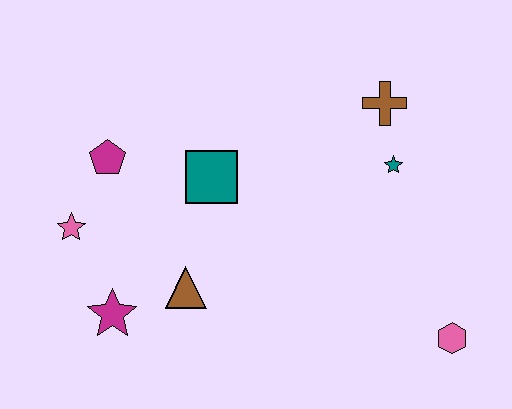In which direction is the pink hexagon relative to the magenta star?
The pink hexagon is to the right of the magenta star.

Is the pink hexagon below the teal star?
Yes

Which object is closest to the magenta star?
The brown triangle is closest to the magenta star.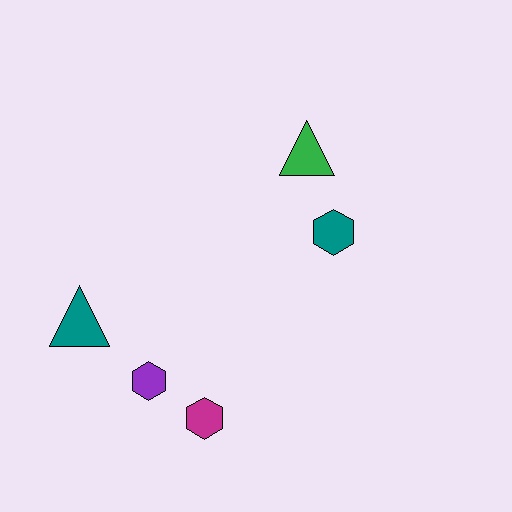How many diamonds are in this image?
There are no diamonds.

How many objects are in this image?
There are 5 objects.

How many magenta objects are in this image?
There is 1 magenta object.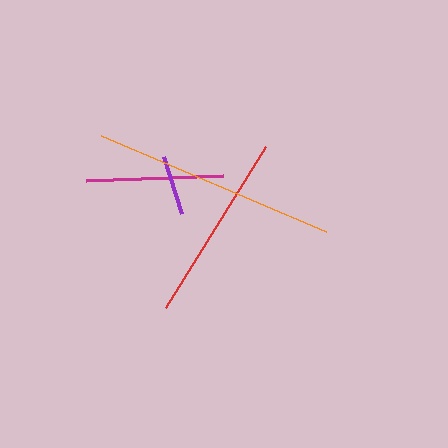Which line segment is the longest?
The orange line is the longest at approximately 245 pixels.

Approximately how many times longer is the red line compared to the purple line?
The red line is approximately 3.1 times the length of the purple line.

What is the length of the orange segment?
The orange segment is approximately 245 pixels long.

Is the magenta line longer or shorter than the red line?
The red line is longer than the magenta line.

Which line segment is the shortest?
The purple line is the shortest at approximately 60 pixels.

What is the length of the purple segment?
The purple segment is approximately 60 pixels long.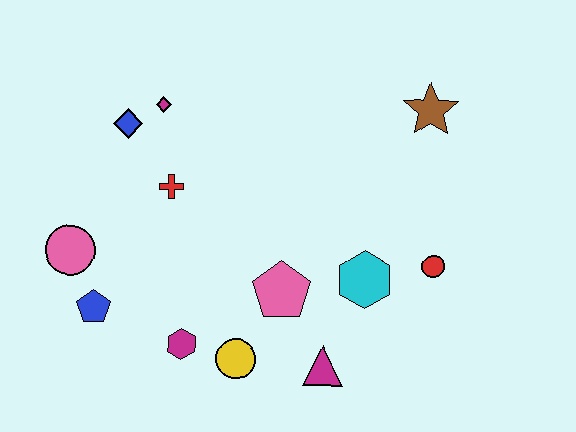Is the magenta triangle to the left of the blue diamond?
No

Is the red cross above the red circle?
Yes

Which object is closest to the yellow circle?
The magenta hexagon is closest to the yellow circle.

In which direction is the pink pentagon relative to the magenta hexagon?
The pink pentagon is to the right of the magenta hexagon.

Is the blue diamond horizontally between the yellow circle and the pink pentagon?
No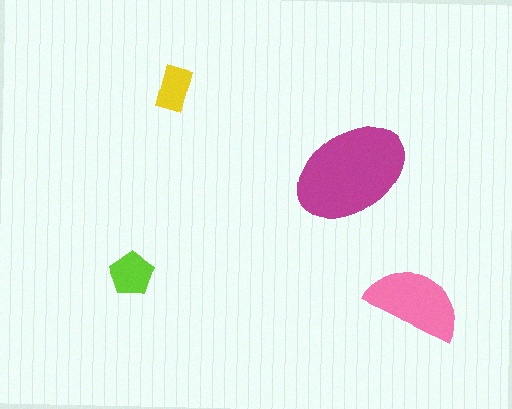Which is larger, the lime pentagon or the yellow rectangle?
The lime pentagon.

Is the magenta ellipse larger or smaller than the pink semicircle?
Larger.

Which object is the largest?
The magenta ellipse.